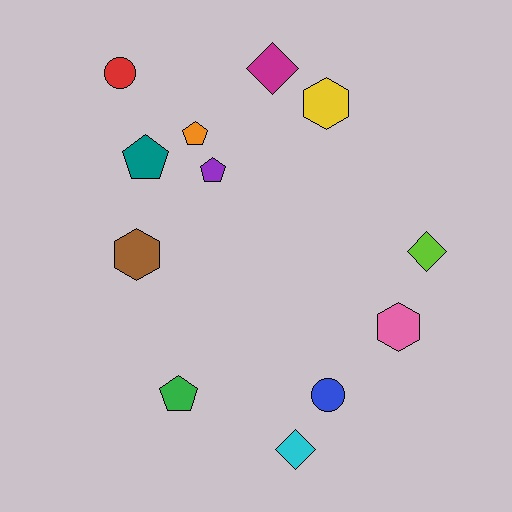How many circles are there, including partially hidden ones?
There are 2 circles.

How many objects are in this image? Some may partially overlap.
There are 12 objects.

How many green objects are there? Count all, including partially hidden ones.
There is 1 green object.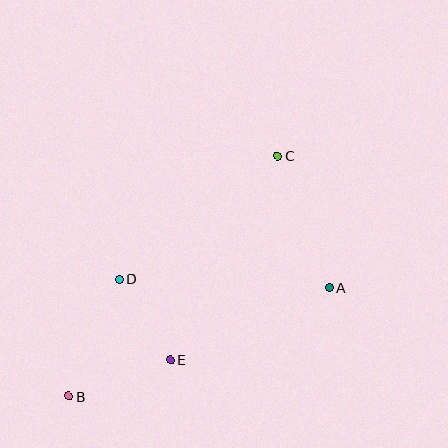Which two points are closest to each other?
Points D and E are closest to each other.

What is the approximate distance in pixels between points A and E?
The distance between A and E is approximately 175 pixels.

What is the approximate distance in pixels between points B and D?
The distance between B and D is approximately 127 pixels.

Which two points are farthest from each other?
Points B and C are farthest from each other.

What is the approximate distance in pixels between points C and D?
The distance between C and D is approximately 201 pixels.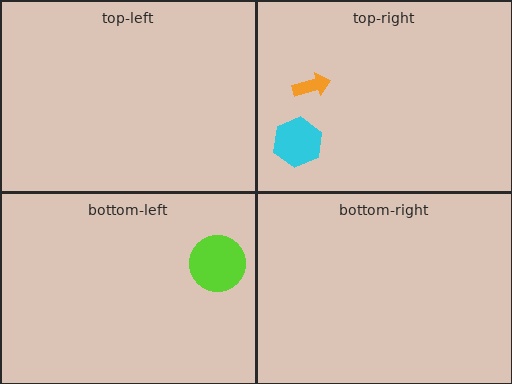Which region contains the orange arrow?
The top-right region.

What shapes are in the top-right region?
The orange arrow, the cyan hexagon.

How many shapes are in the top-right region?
2.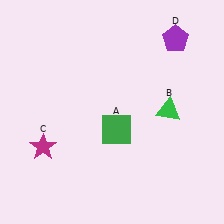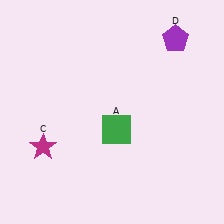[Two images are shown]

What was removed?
The green triangle (B) was removed in Image 2.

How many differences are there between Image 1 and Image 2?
There is 1 difference between the two images.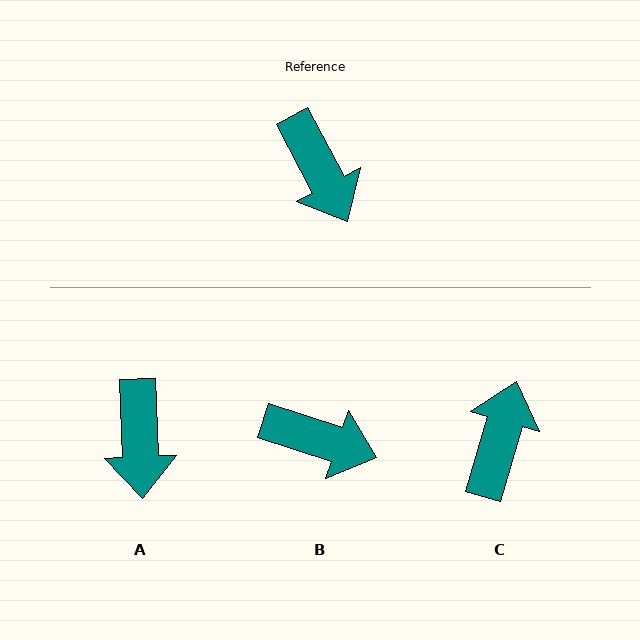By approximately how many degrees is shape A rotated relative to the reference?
Approximately 25 degrees clockwise.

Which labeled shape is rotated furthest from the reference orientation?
C, about 136 degrees away.